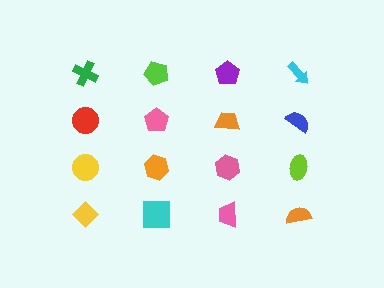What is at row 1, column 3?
A purple pentagon.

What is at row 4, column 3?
A pink trapezoid.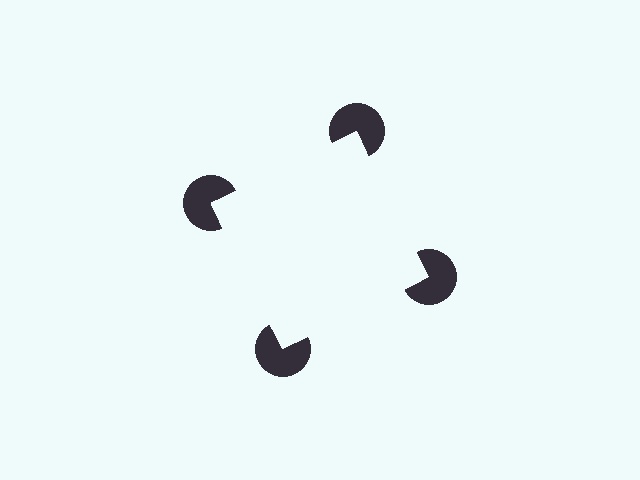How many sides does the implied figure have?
4 sides.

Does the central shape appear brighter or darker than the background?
It typically appears slightly brighter than the background, even though no actual brightness change is drawn.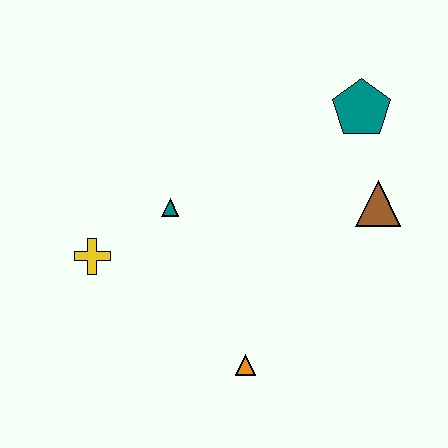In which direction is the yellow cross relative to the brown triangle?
The yellow cross is to the left of the brown triangle.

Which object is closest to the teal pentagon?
The brown triangle is closest to the teal pentagon.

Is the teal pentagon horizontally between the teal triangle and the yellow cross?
No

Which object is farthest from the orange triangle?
The teal pentagon is farthest from the orange triangle.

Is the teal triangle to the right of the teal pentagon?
No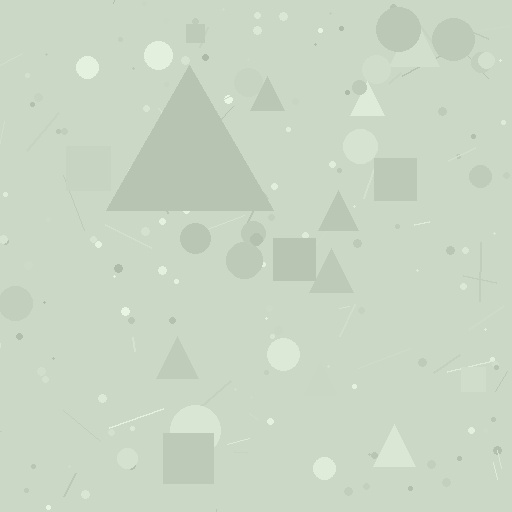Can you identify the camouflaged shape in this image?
The camouflaged shape is a triangle.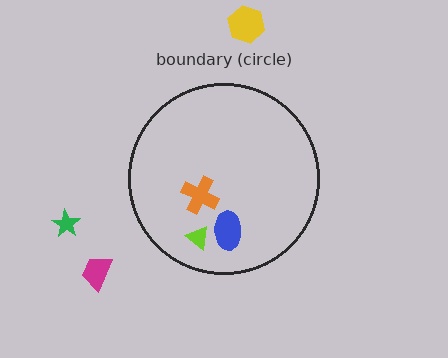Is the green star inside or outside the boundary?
Outside.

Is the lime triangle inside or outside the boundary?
Inside.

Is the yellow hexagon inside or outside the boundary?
Outside.